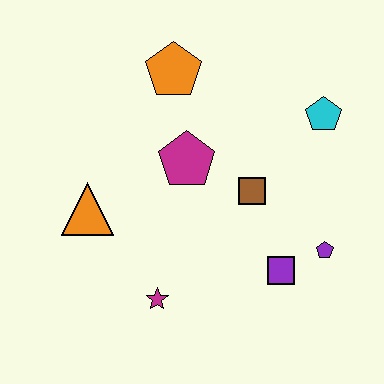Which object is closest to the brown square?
The magenta pentagon is closest to the brown square.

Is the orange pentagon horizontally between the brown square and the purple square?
No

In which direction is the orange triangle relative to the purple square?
The orange triangle is to the left of the purple square.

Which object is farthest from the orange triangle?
The cyan pentagon is farthest from the orange triangle.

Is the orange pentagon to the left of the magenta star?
No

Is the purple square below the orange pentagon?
Yes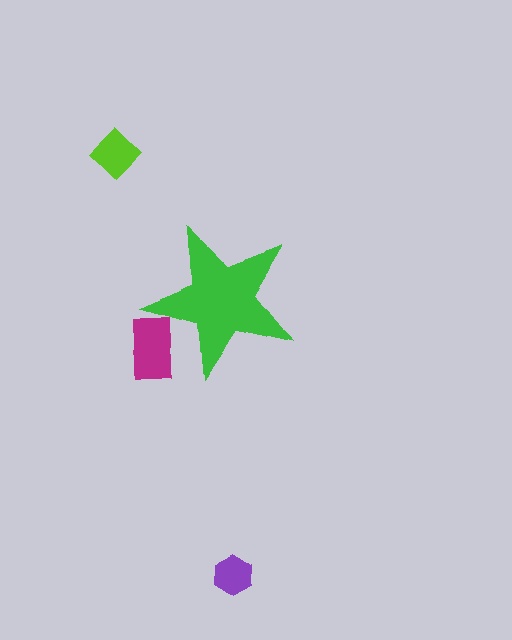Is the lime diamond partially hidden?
No, the lime diamond is fully visible.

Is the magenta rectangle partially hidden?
Yes, the magenta rectangle is partially hidden behind the green star.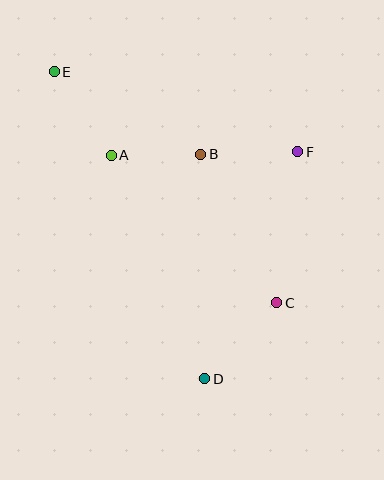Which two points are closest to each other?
Points A and B are closest to each other.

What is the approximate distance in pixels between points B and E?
The distance between B and E is approximately 168 pixels.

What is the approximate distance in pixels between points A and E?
The distance between A and E is approximately 101 pixels.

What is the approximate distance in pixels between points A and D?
The distance between A and D is approximately 242 pixels.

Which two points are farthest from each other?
Points D and E are farthest from each other.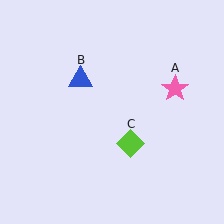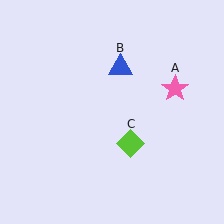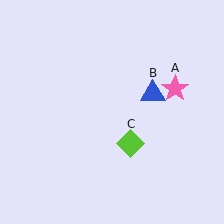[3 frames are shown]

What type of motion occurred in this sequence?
The blue triangle (object B) rotated clockwise around the center of the scene.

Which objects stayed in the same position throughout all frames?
Pink star (object A) and lime diamond (object C) remained stationary.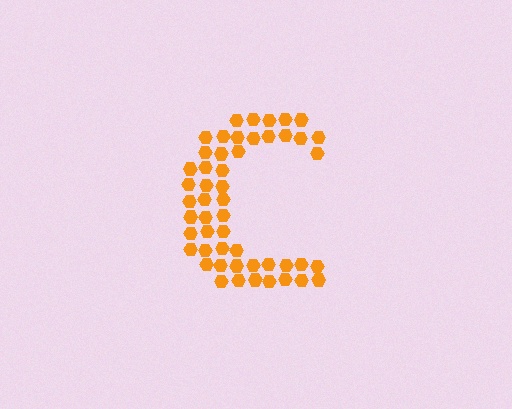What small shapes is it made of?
It is made of small hexagons.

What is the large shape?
The large shape is the letter C.